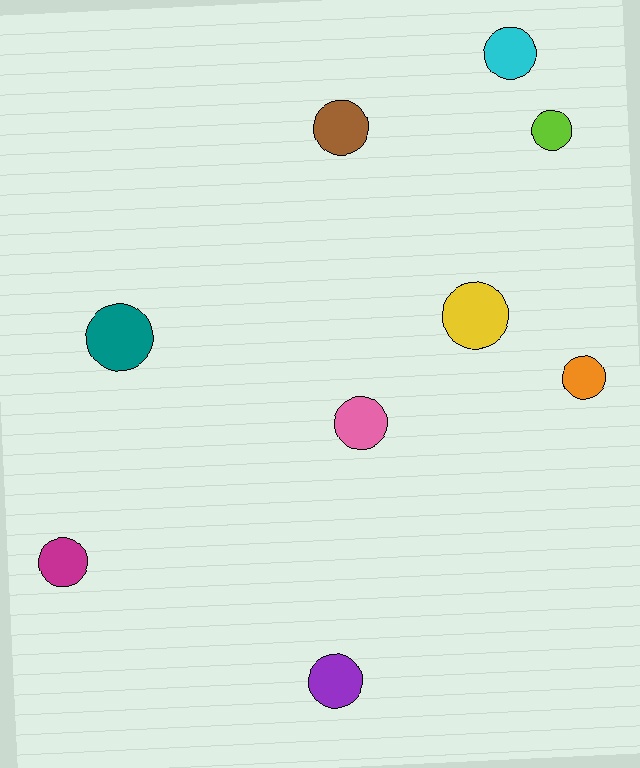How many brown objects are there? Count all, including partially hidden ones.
There is 1 brown object.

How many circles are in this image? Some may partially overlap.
There are 9 circles.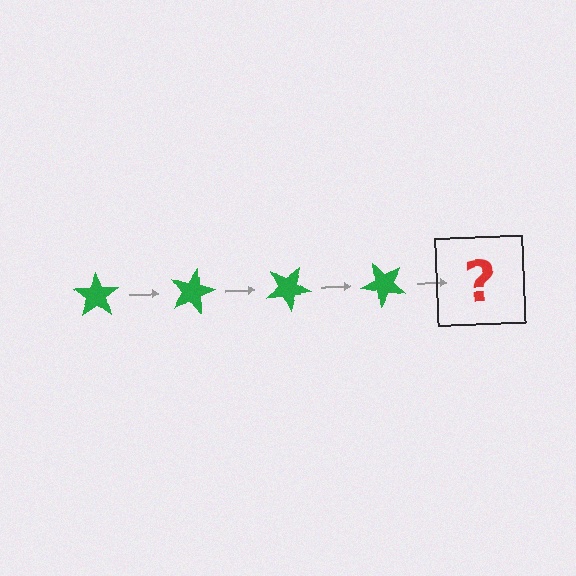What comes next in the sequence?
The next element should be a green star rotated 60 degrees.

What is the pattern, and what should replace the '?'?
The pattern is that the star rotates 15 degrees each step. The '?' should be a green star rotated 60 degrees.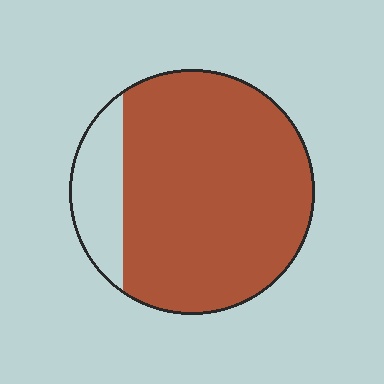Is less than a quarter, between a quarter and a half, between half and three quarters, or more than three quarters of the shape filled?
More than three quarters.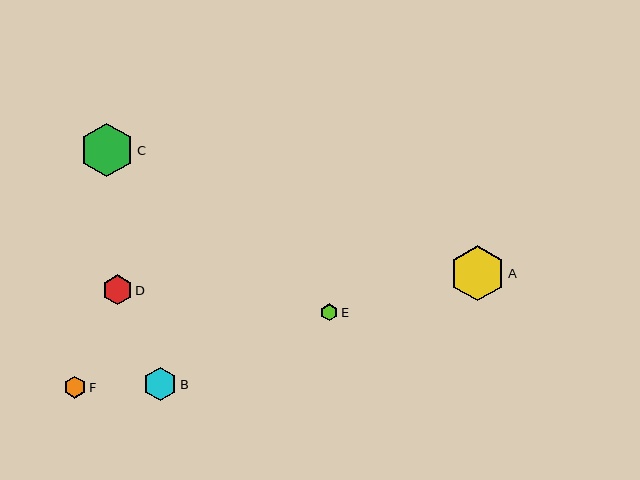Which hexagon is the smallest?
Hexagon E is the smallest with a size of approximately 17 pixels.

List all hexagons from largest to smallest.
From largest to smallest: A, C, B, D, F, E.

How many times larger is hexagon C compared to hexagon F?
Hexagon C is approximately 2.4 times the size of hexagon F.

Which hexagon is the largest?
Hexagon A is the largest with a size of approximately 55 pixels.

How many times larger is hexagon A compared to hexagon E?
Hexagon A is approximately 3.2 times the size of hexagon E.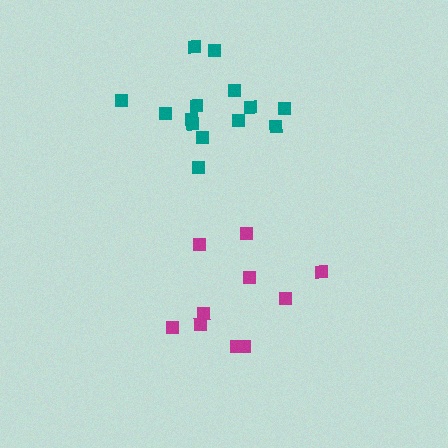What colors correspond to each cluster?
The clusters are colored: magenta, teal.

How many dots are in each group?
Group 1: 10 dots, Group 2: 14 dots (24 total).